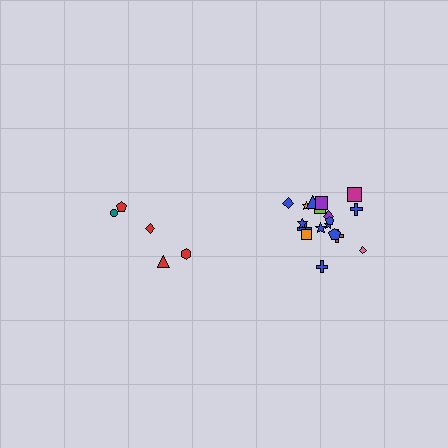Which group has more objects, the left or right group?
The right group.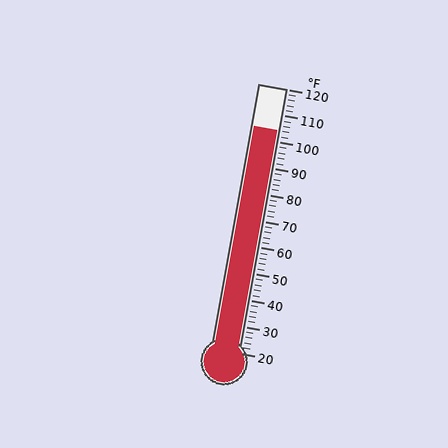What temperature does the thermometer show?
The thermometer shows approximately 104°F.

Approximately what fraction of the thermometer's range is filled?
The thermometer is filled to approximately 85% of its range.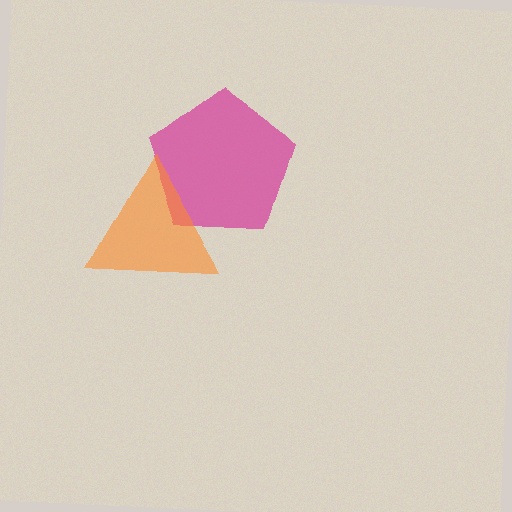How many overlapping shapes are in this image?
There are 2 overlapping shapes in the image.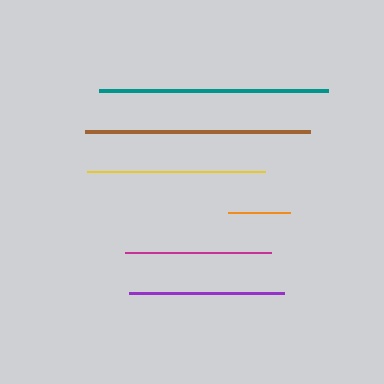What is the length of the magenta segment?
The magenta segment is approximately 146 pixels long.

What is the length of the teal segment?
The teal segment is approximately 230 pixels long.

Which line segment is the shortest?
The orange line is the shortest at approximately 62 pixels.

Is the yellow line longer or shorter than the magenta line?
The yellow line is longer than the magenta line.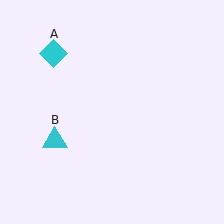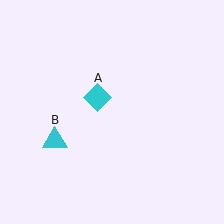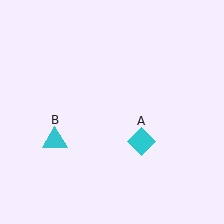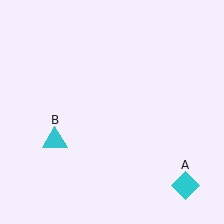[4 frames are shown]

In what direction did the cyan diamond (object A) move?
The cyan diamond (object A) moved down and to the right.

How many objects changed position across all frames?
1 object changed position: cyan diamond (object A).